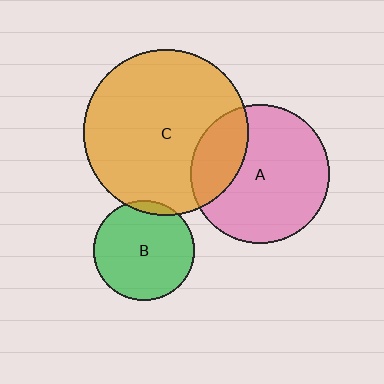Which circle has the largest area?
Circle C (orange).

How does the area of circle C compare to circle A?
Approximately 1.4 times.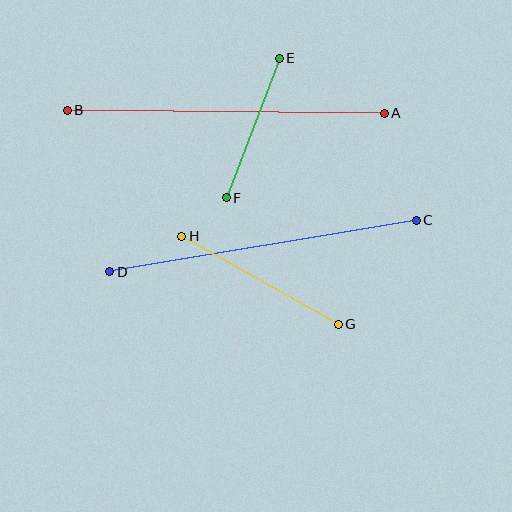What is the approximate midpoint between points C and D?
The midpoint is at approximately (263, 246) pixels.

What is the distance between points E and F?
The distance is approximately 149 pixels.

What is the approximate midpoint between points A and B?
The midpoint is at approximately (226, 112) pixels.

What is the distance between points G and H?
The distance is approximately 180 pixels.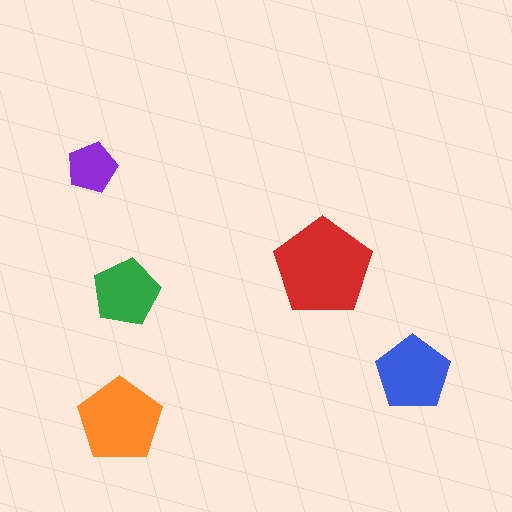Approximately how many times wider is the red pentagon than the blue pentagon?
About 1.5 times wider.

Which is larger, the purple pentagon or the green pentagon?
The green one.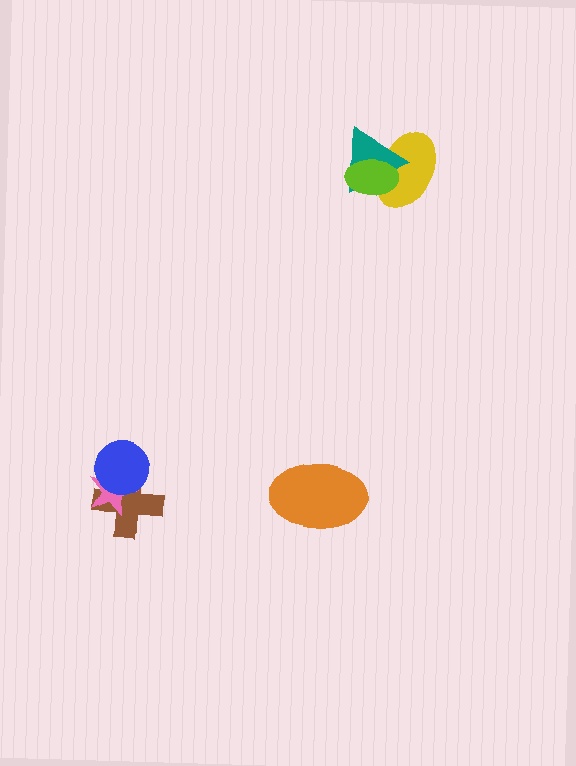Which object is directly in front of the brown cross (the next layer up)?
The pink star is directly in front of the brown cross.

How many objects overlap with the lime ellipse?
2 objects overlap with the lime ellipse.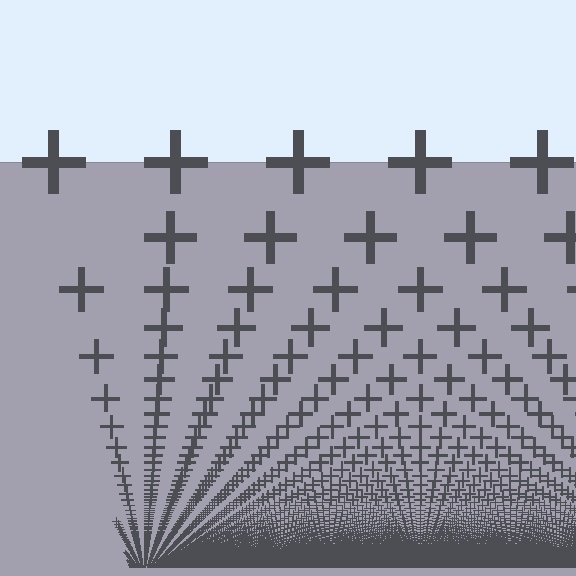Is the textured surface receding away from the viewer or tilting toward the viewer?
The surface appears to tilt toward the viewer. Texture elements get larger and sparser toward the top.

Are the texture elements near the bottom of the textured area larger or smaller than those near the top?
Smaller. The gradient is inverted — elements near the bottom are smaller and denser.